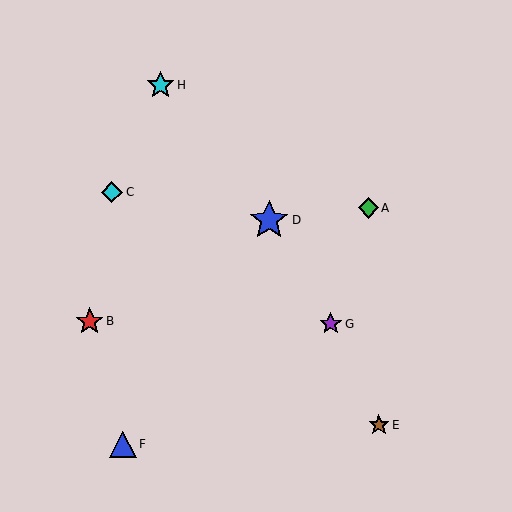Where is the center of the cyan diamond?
The center of the cyan diamond is at (112, 192).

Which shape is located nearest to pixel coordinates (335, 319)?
The purple star (labeled G) at (331, 324) is nearest to that location.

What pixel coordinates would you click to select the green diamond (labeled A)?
Click at (368, 208) to select the green diamond A.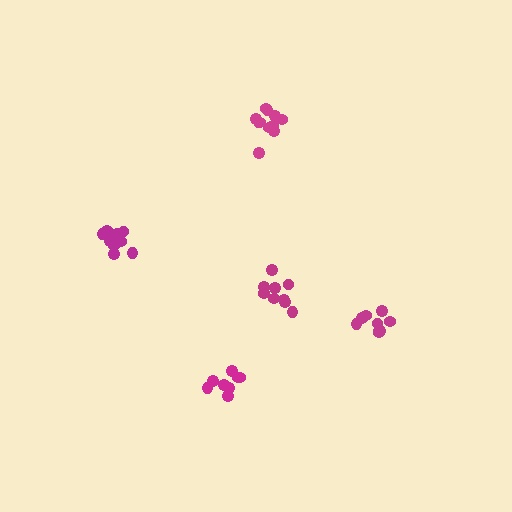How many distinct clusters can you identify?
There are 5 distinct clusters.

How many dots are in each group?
Group 1: 9 dots, Group 2: 10 dots, Group 3: 8 dots, Group 4: 11 dots, Group 5: 9 dots (47 total).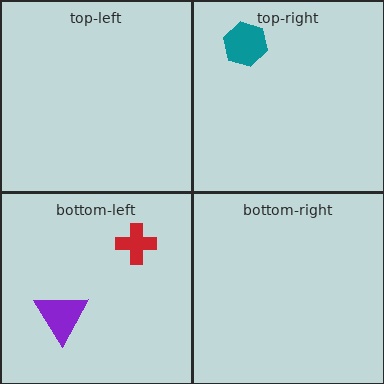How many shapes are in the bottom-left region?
2.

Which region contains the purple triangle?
The bottom-left region.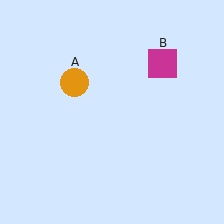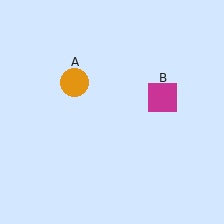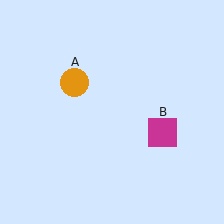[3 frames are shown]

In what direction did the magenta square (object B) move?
The magenta square (object B) moved down.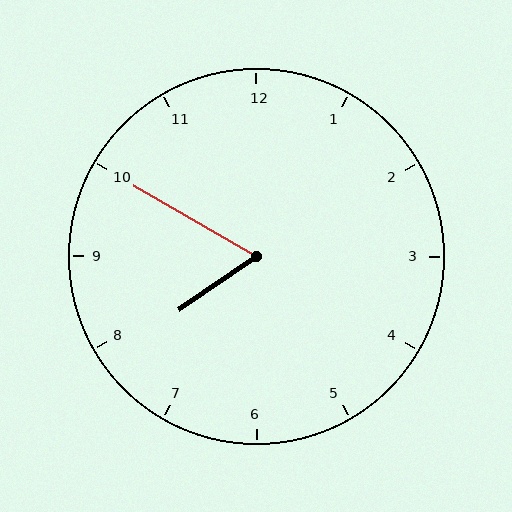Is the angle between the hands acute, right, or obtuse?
It is acute.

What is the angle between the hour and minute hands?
Approximately 65 degrees.